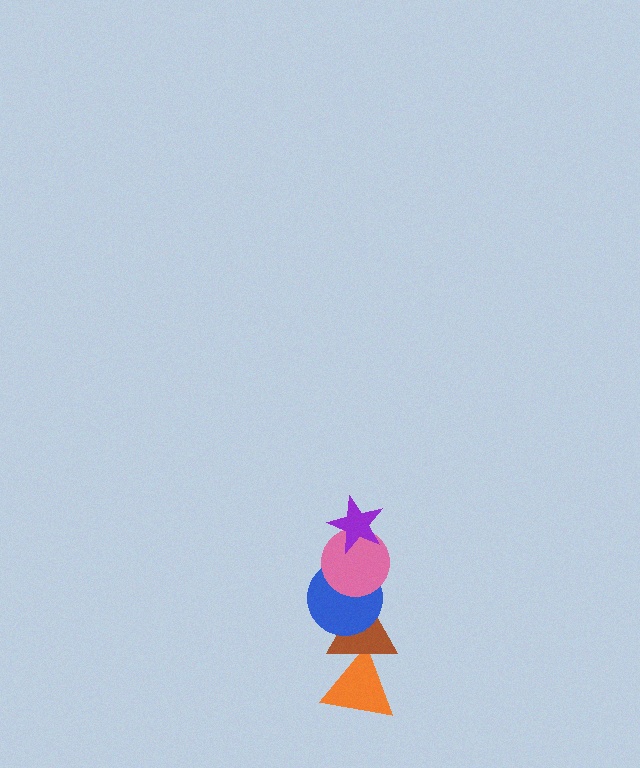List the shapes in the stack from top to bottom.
From top to bottom: the purple star, the pink circle, the blue circle, the brown triangle, the orange triangle.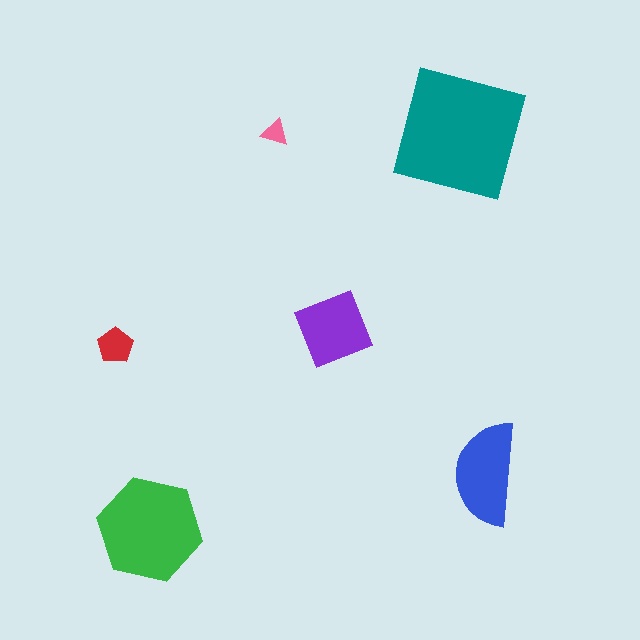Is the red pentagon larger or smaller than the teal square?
Smaller.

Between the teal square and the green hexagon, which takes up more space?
The teal square.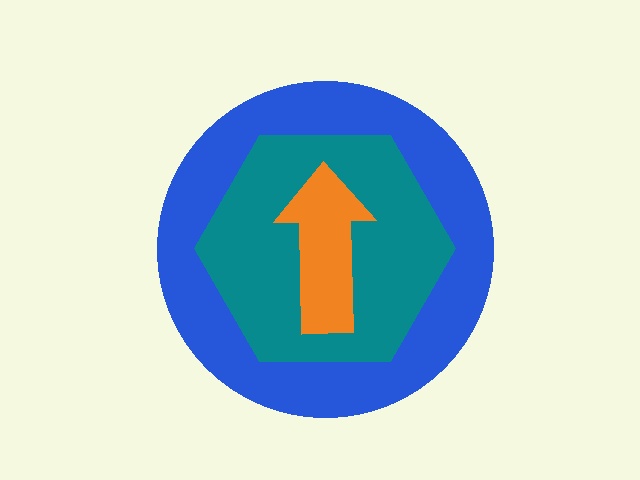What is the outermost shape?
The blue circle.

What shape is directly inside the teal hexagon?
The orange arrow.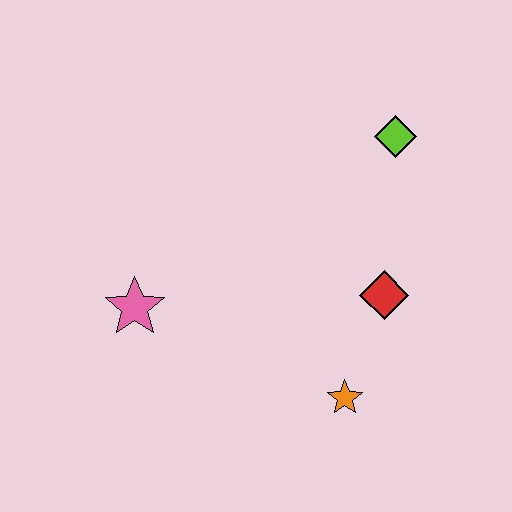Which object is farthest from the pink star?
The lime diamond is farthest from the pink star.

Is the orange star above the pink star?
No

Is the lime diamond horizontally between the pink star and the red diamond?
No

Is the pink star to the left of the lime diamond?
Yes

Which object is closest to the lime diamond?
The red diamond is closest to the lime diamond.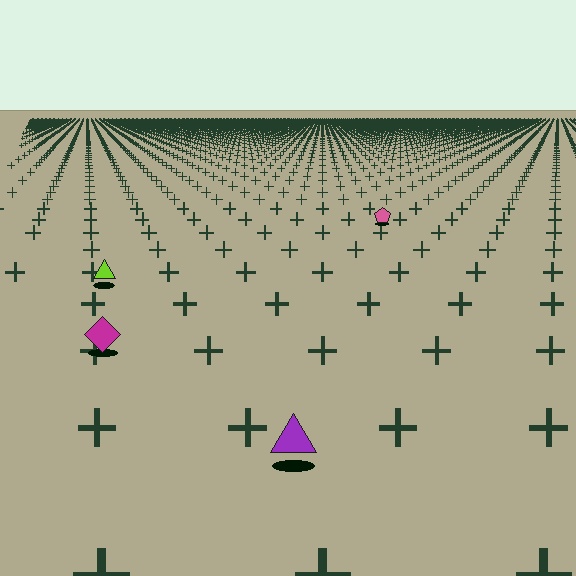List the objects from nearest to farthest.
From nearest to farthest: the purple triangle, the magenta diamond, the lime triangle, the pink pentagon.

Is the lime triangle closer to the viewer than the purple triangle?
No. The purple triangle is closer — you can tell from the texture gradient: the ground texture is coarser near it.